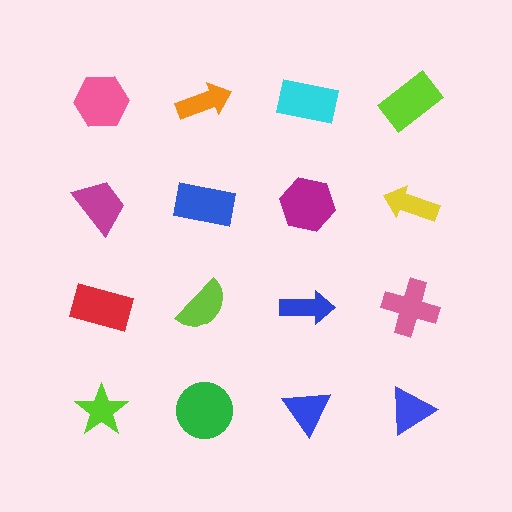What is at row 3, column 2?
A lime semicircle.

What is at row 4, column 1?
A lime star.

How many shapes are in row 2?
4 shapes.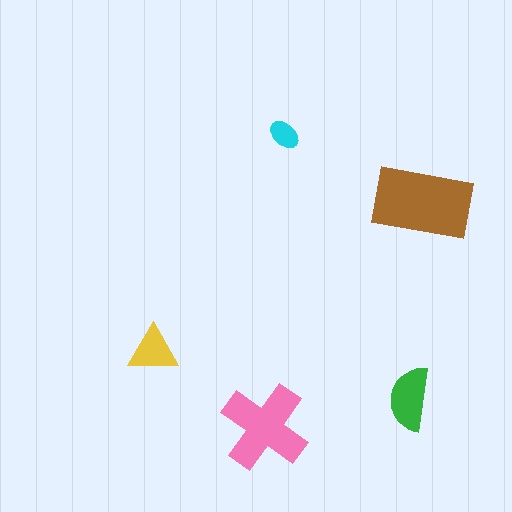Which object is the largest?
The brown rectangle.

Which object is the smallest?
The cyan ellipse.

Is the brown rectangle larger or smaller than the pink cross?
Larger.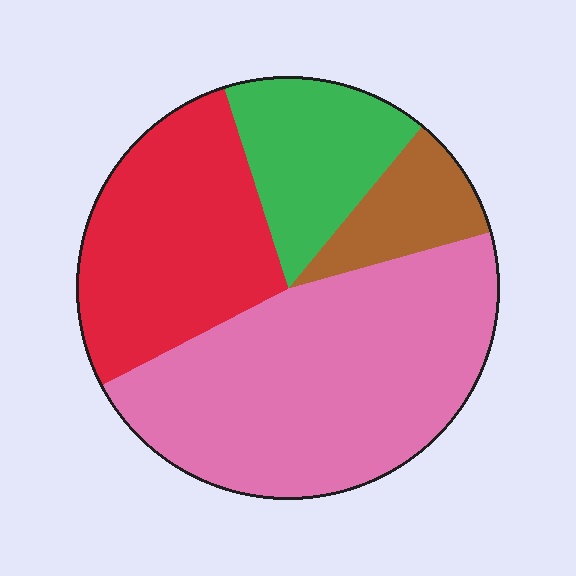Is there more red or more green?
Red.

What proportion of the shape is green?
Green takes up about one sixth (1/6) of the shape.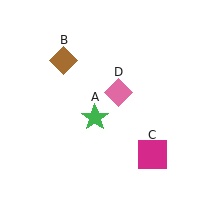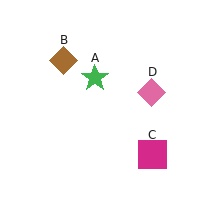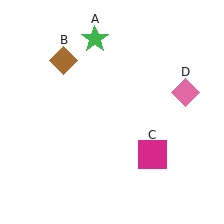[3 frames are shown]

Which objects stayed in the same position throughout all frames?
Brown diamond (object B) and magenta square (object C) remained stationary.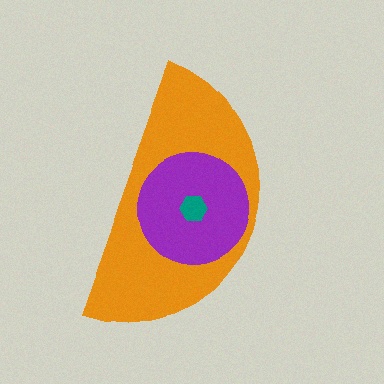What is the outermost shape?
The orange semicircle.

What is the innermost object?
The teal hexagon.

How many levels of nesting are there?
3.